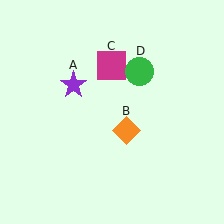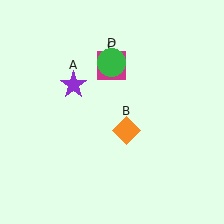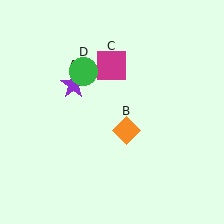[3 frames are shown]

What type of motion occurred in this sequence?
The green circle (object D) rotated counterclockwise around the center of the scene.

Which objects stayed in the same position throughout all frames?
Purple star (object A) and orange diamond (object B) and magenta square (object C) remained stationary.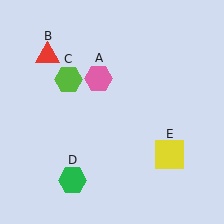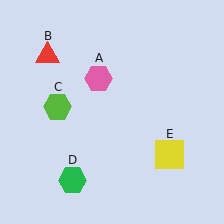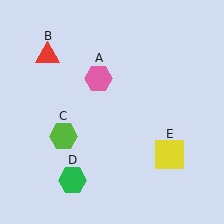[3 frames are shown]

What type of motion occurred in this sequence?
The lime hexagon (object C) rotated counterclockwise around the center of the scene.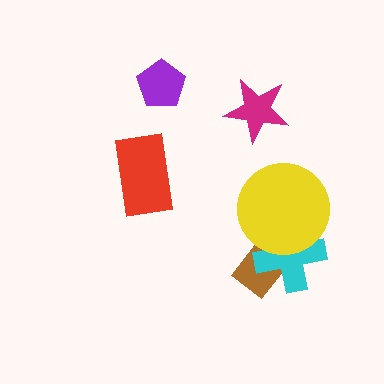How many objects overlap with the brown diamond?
1 object overlaps with the brown diamond.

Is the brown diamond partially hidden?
Yes, it is partially covered by another shape.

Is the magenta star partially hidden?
No, no other shape covers it.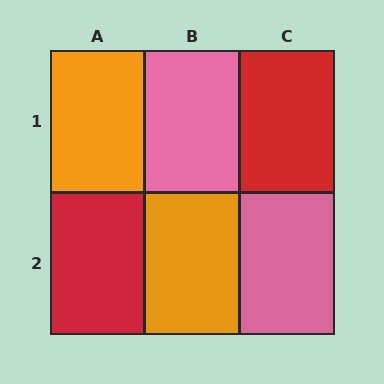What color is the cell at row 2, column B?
Orange.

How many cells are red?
2 cells are red.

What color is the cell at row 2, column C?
Pink.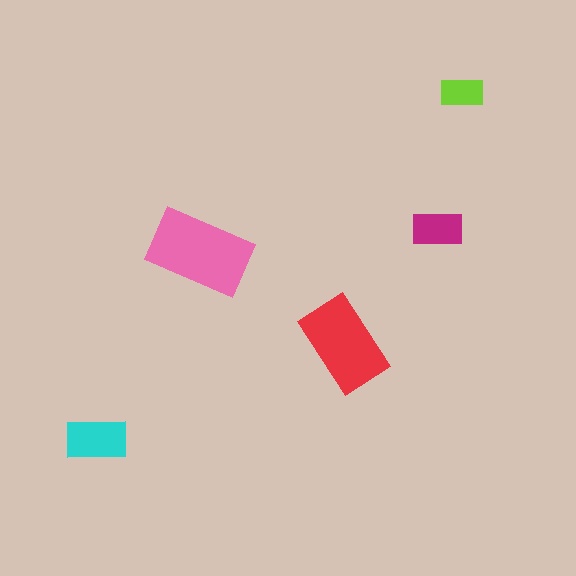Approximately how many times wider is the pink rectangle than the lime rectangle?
About 2.5 times wider.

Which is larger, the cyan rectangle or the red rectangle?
The red one.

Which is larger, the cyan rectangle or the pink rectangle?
The pink one.